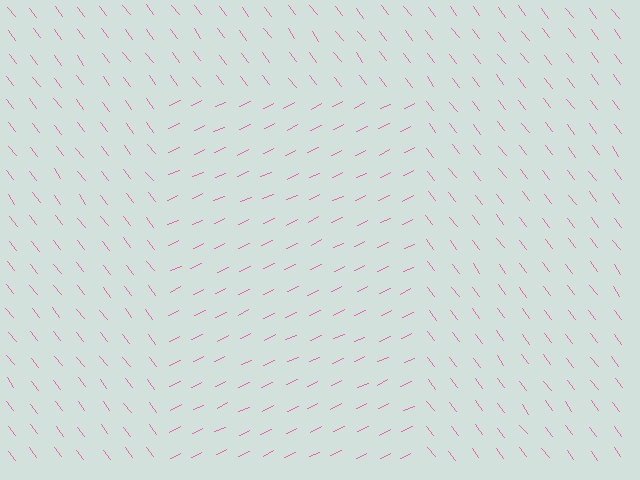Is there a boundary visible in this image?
Yes, there is a texture boundary formed by a change in line orientation.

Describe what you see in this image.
The image is filled with small pink line segments. A rectangle region in the image has lines oriented differently from the surrounding lines, creating a visible texture boundary.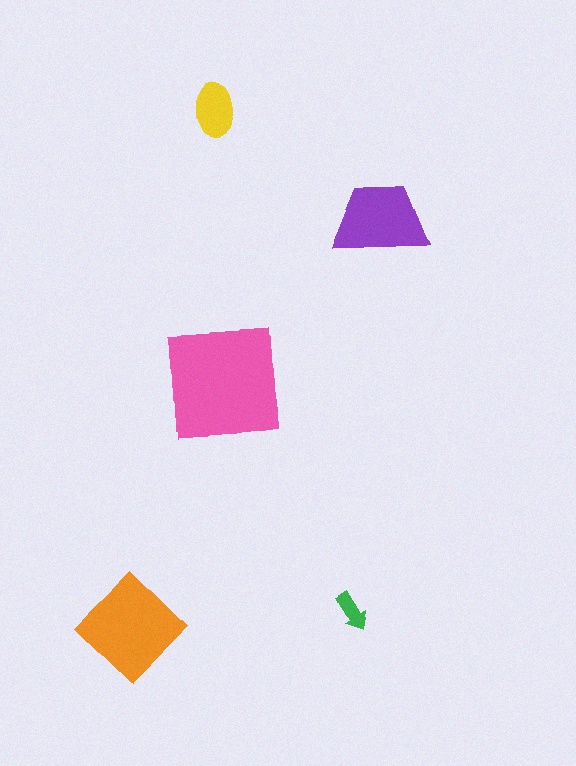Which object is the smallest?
The green arrow.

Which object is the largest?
The pink square.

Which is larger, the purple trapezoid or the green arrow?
The purple trapezoid.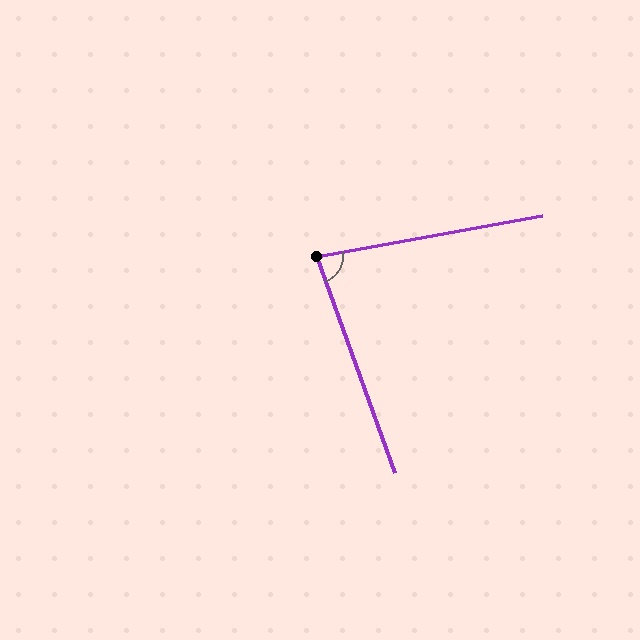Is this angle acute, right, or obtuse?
It is acute.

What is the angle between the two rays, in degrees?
Approximately 80 degrees.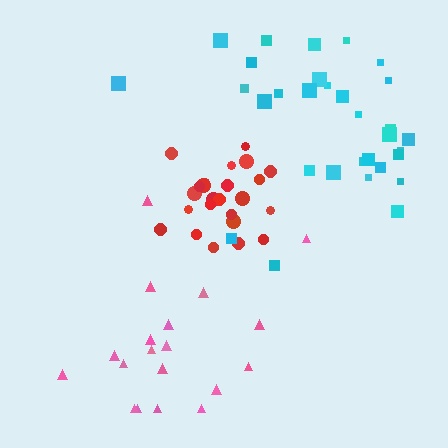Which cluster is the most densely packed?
Red.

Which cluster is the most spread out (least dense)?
Pink.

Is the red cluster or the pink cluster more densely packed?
Red.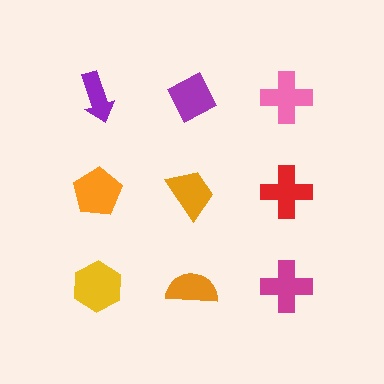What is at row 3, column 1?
A yellow hexagon.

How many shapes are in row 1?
3 shapes.